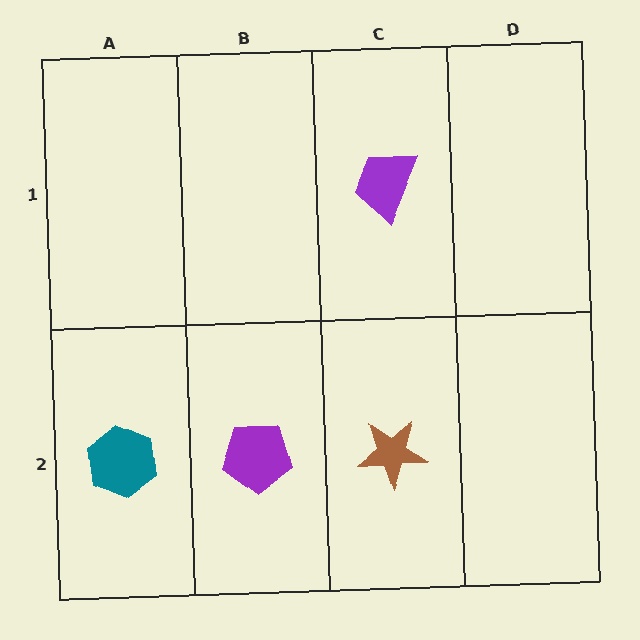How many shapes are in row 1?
1 shape.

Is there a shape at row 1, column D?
No, that cell is empty.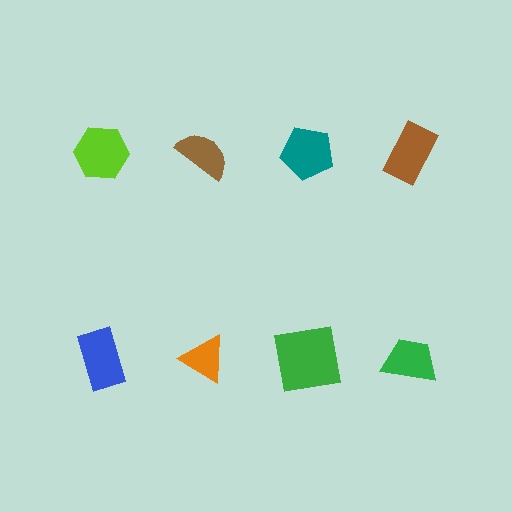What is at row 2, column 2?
An orange triangle.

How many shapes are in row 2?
4 shapes.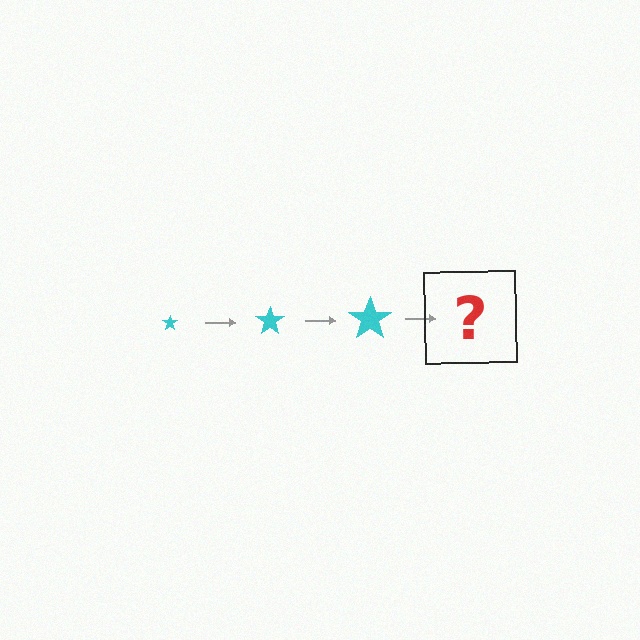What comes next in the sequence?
The next element should be a cyan star, larger than the previous one.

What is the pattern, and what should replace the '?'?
The pattern is that the star gets progressively larger each step. The '?' should be a cyan star, larger than the previous one.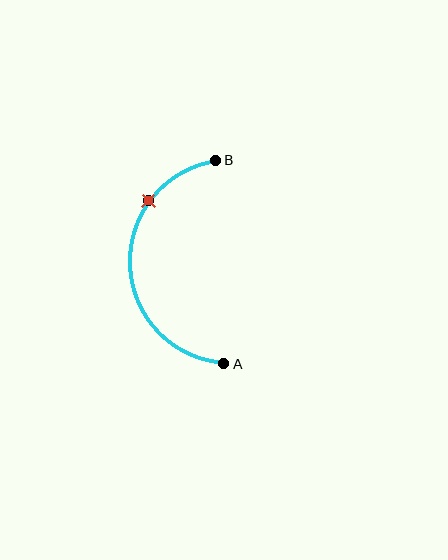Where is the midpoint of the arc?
The arc midpoint is the point on the curve farthest from the straight line joining A and B. It sits to the left of that line.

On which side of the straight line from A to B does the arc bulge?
The arc bulges to the left of the straight line connecting A and B.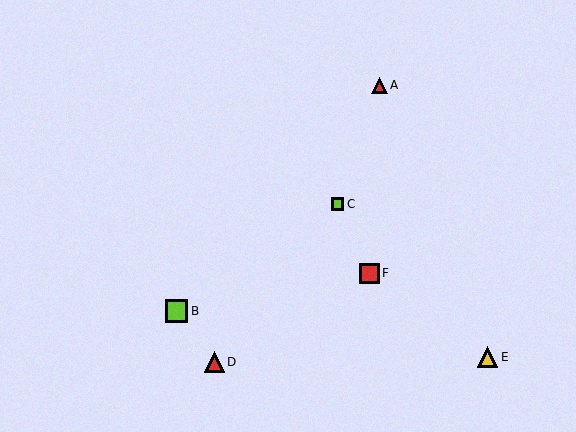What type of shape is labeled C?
Shape C is a lime square.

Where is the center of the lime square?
The center of the lime square is at (338, 204).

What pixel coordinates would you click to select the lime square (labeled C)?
Click at (338, 204) to select the lime square C.